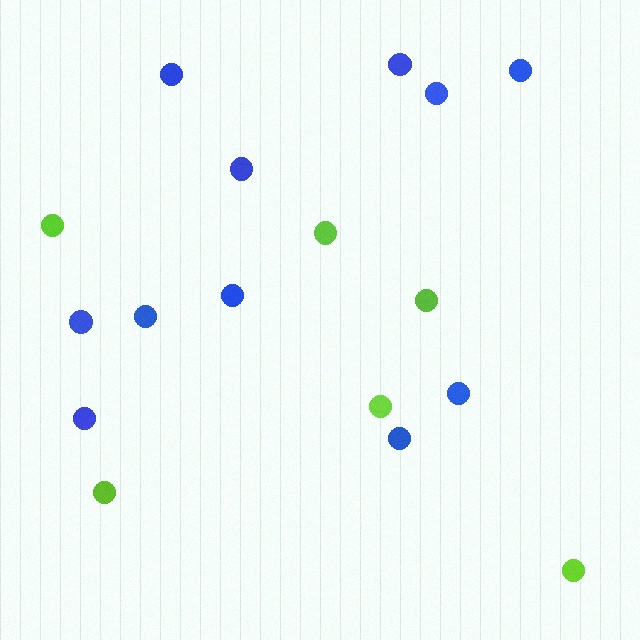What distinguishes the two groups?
There are 2 groups: one group of lime circles (6) and one group of blue circles (11).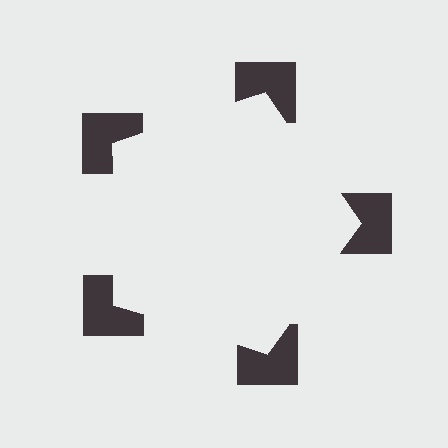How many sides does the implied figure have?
5 sides.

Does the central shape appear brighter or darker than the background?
It typically appears slightly brighter than the background, even though no actual brightness change is drawn.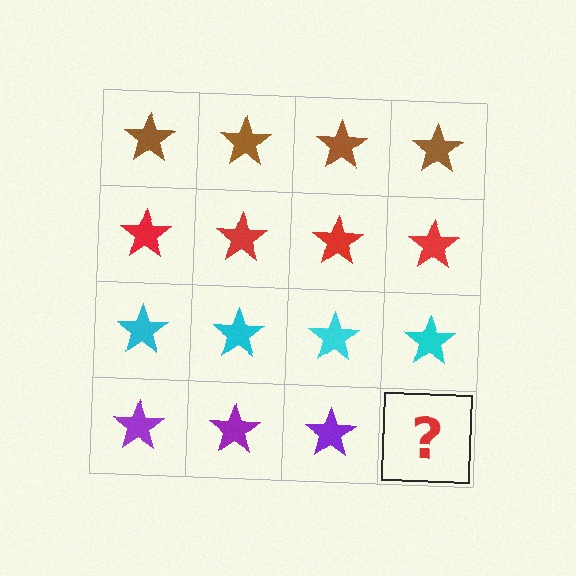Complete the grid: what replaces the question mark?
The question mark should be replaced with a purple star.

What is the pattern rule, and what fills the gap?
The rule is that each row has a consistent color. The gap should be filled with a purple star.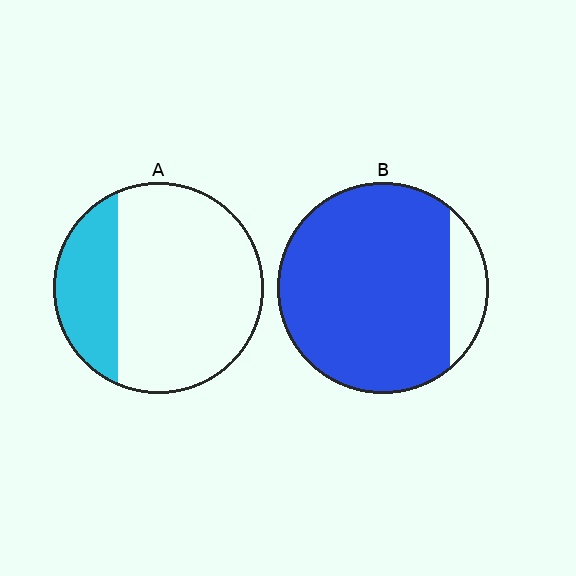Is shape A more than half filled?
No.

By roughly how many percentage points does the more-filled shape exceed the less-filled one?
By roughly 60 percentage points (B over A).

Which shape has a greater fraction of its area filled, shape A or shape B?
Shape B.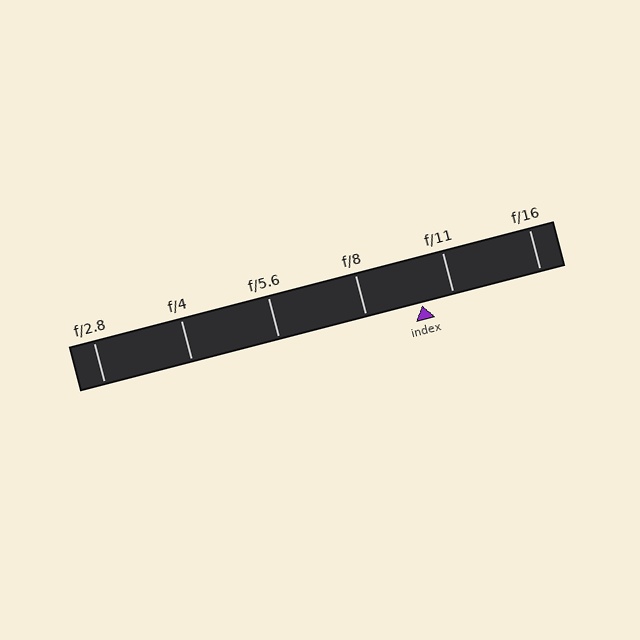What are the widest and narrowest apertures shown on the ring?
The widest aperture shown is f/2.8 and the narrowest is f/16.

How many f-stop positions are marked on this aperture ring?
There are 6 f-stop positions marked.